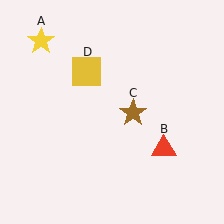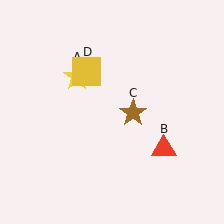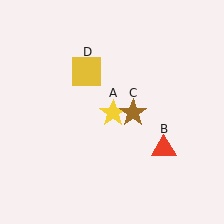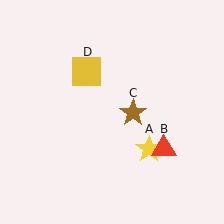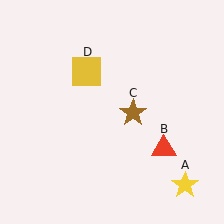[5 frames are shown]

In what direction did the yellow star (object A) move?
The yellow star (object A) moved down and to the right.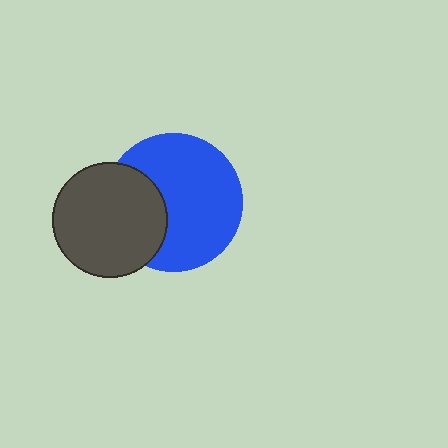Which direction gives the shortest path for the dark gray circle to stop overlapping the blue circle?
Moving left gives the shortest separation.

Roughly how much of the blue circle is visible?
Most of it is visible (roughly 69%).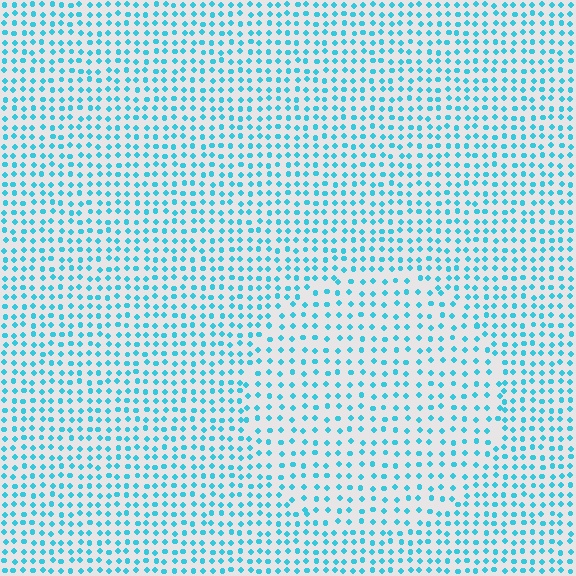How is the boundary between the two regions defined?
The boundary is defined by a change in element density (approximately 1.5x ratio). All elements are the same color, size, and shape.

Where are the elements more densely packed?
The elements are more densely packed outside the circle boundary.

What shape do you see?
I see a circle.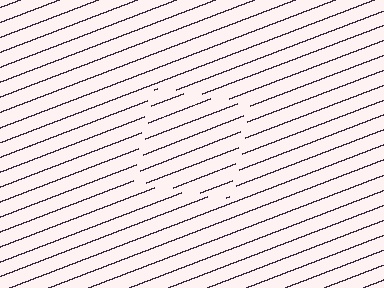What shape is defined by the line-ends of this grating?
An illusory square. The interior of the shape contains the same grating, shifted by half a period — the contour is defined by the phase discontinuity where line-ends from the inner and outer gratings abut.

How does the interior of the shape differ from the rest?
The interior of the shape contains the same grating, shifted by half a period — the contour is defined by the phase discontinuity where line-ends from the inner and outer gratings abut.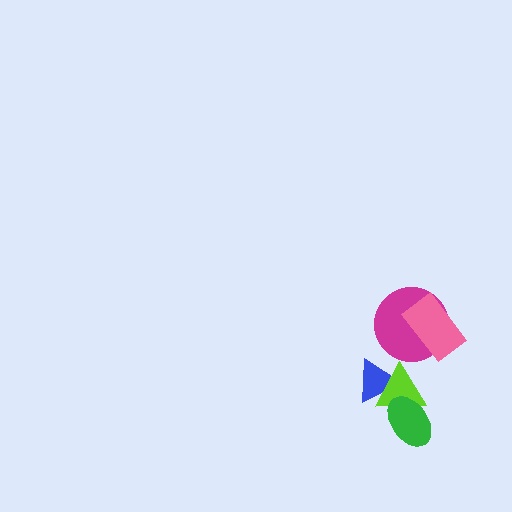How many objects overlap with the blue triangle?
1 object overlaps with the blue triangle.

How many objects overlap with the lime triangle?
2 objects overlap with the lime triangle.